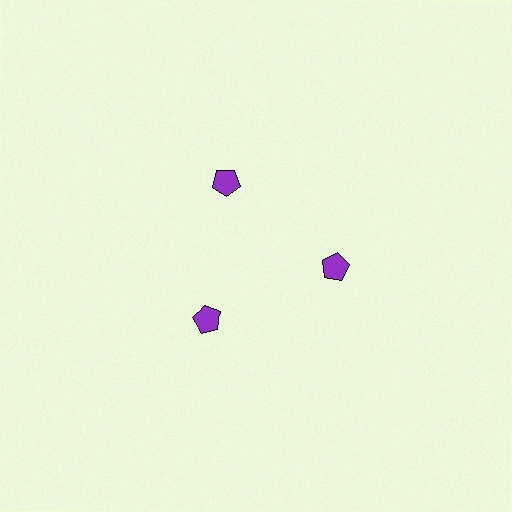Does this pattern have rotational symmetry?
Yes, this pattern has 3-fold rotational symmetry. It looks the same after rotating 120 degrees around the center.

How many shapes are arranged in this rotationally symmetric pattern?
There are 3 shapes, arranged in 3 groups of 1.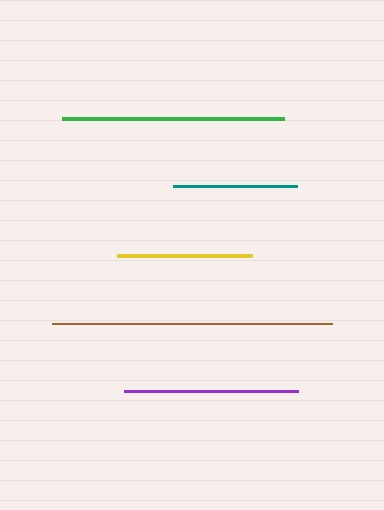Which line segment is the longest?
The brown line is the longest at approximately 280 pixels.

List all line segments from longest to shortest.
From longest to shortest: brown, green, purple, yellow, teal.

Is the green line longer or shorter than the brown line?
The brown line is longer than the green line.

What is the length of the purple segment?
The purple segment is approximately 174 pixels long.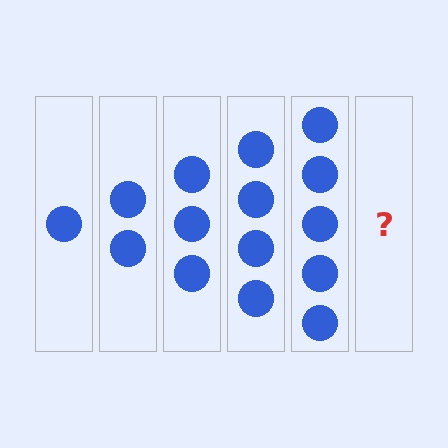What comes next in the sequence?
The next element should be 6 circles.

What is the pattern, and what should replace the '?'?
The pattern is that each step adds one more circle. The '?' should be 6 circles.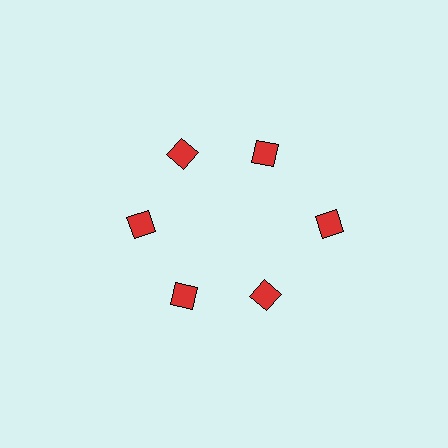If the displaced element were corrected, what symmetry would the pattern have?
It would have 6-fold rotational symmetry — the pattern would map onto itself every 60 degrees.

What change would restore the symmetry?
The symmetry would be restored by moving it inward, back onto the ring so that all 6 diamonds sit at equal angles and equal distance from the center.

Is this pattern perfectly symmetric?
No. The 6 red diamonds are arranged in a ring, but one element near the 3 o'clock position is pushed outward from the center, breaking the 6-fold rotational symmetry.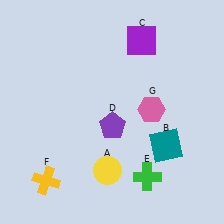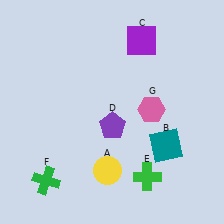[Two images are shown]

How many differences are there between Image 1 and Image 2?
There is 1 difference between the two images.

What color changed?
The cross (F) changed from yellow in Image 1 to green in Image 2.